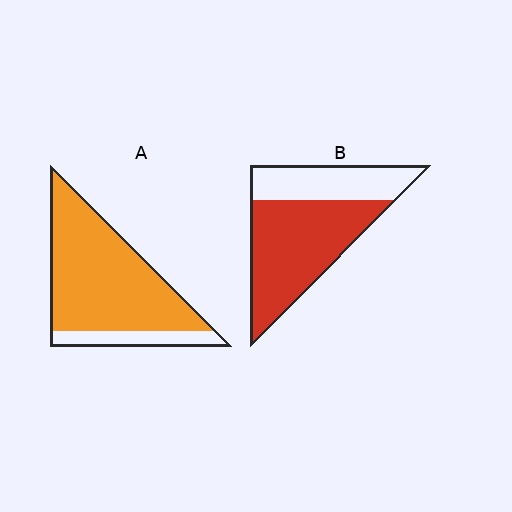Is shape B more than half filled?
Yes.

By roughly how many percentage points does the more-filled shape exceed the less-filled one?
By roughly 20 percentage points (A over B).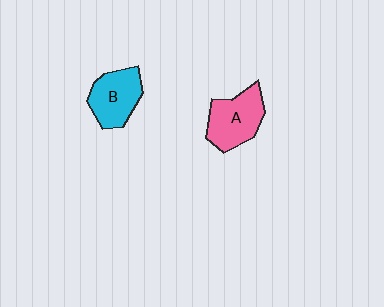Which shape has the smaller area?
Shape B (cyan).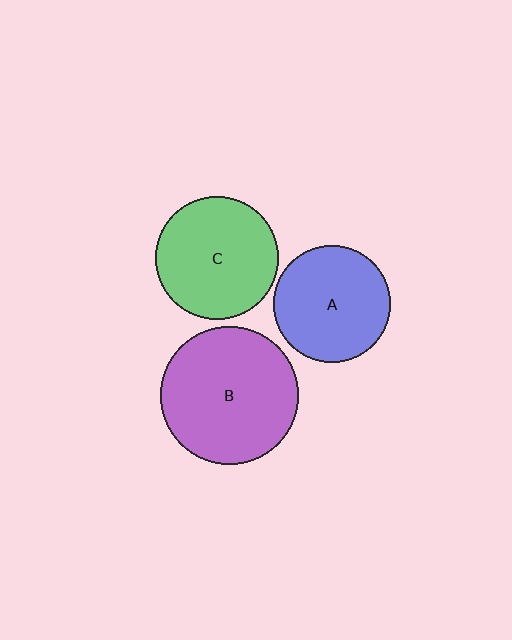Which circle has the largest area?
Circle B (purple).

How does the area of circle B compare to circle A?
Approximately 1.4 times.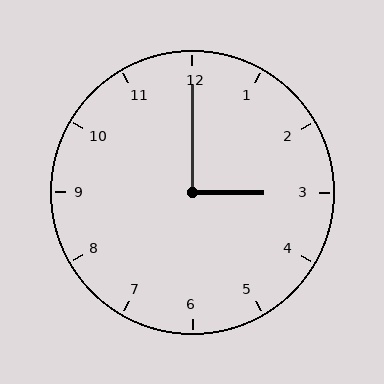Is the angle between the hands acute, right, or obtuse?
It is right.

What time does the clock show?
3:00.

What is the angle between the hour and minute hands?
Approximately 90 degrees.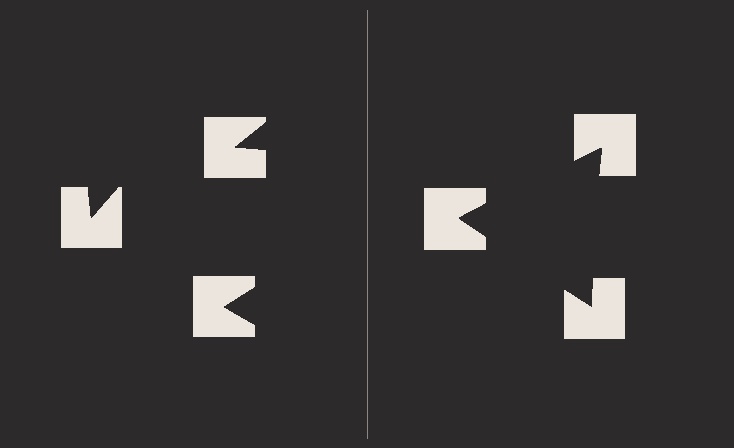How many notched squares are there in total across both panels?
6 — 3 on each side.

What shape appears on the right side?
An illusory triangle.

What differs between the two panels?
The notched squares are positioned identically on both sides; only the wedge orientations differ. On the right they align to a triangle; on the left they are misaligned.